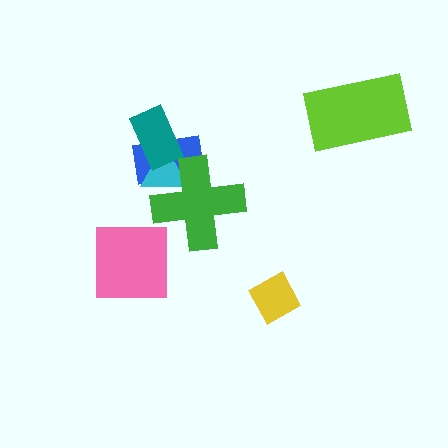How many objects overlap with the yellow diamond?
0 objects overlap with the yellow diamond.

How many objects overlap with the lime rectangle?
0 objects overlap with the lime rectangle.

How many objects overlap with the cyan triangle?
3 objects overlap with the cyan triangle.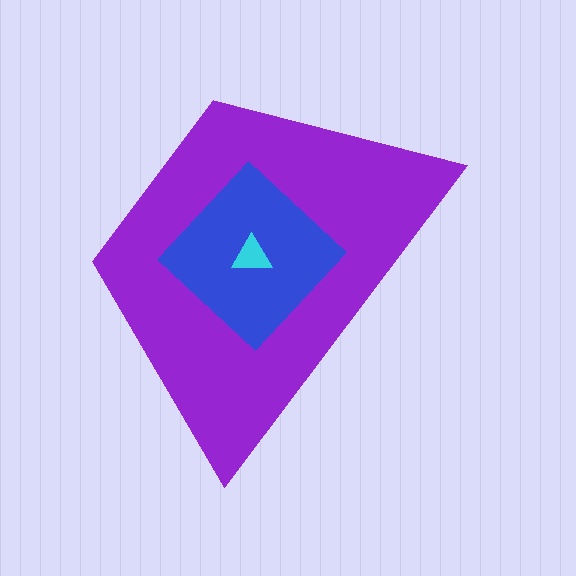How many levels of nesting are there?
3.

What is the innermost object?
The cyan triangle.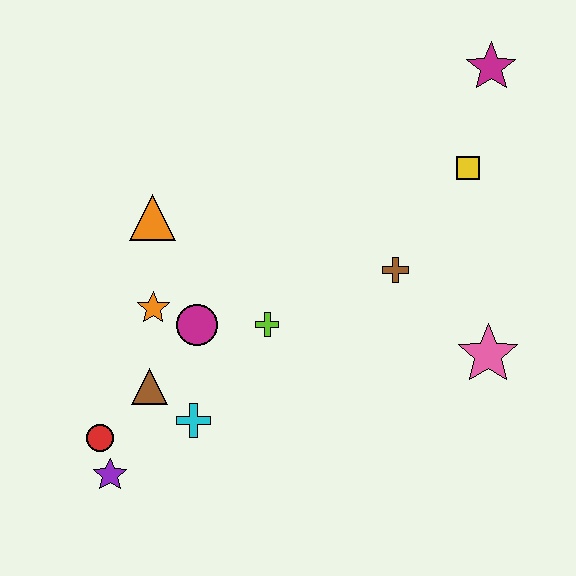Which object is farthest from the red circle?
The magenta star is farthest from the red circle.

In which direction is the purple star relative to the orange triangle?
The purple star is below the orange triangle.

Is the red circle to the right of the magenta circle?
No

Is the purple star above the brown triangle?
No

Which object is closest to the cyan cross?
The brown triangle is closest to the cyan cross.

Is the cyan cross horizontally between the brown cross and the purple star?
Yes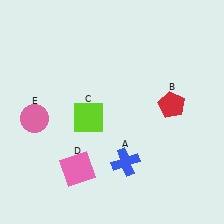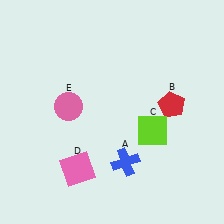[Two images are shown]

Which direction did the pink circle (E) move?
The pink circle (E) moved right.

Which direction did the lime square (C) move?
The lime square (C) moved right.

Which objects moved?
The objects that moved are: the lime square (C), the pink circle (E).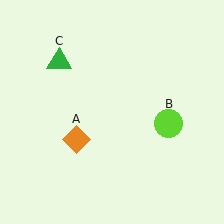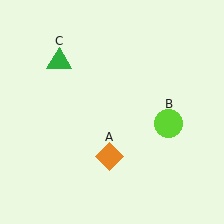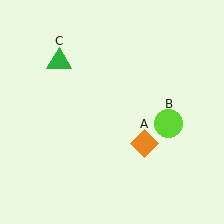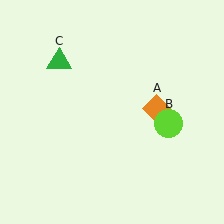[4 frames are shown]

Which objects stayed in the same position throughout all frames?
Lime circle (object B) and green triangle (object C) remained stationary.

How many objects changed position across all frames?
1 object changed position: orange diamond (object A).